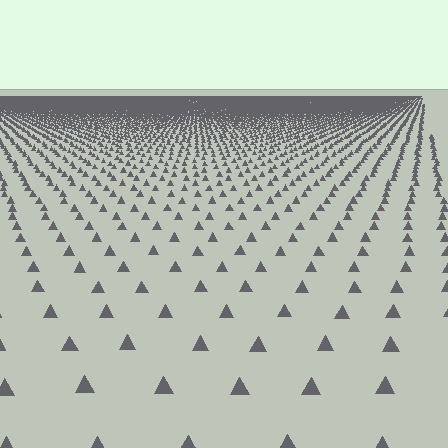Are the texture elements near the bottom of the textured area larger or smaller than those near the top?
Larger. Near the bottom, elements are closer to the viewer and appear at a bigger on-screen size.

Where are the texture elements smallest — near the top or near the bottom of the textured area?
Near the top.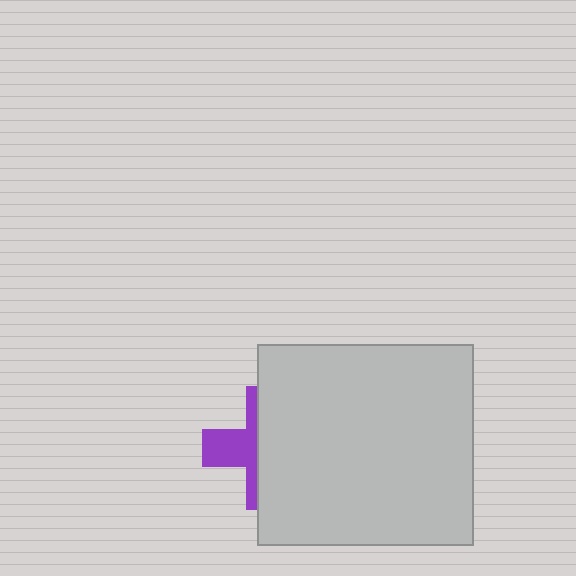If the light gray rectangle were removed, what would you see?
You would see the complete purple cross.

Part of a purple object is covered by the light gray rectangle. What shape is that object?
It is a cross.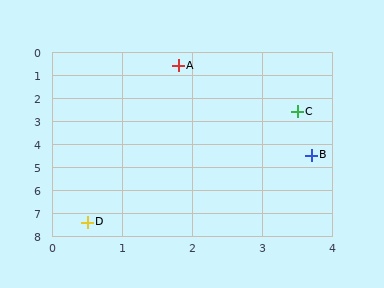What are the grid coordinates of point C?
Point C is at approximately (3.5, 2.6).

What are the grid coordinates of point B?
Point B is at approximately (3.7, 4.5).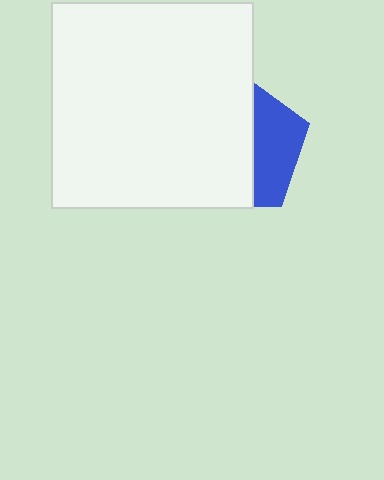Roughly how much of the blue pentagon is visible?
A small part of it is visible (roughly 35%).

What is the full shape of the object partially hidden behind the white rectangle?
The partially hidden object is a blue pentagon.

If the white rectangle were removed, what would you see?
You would see the complete blue pentagon.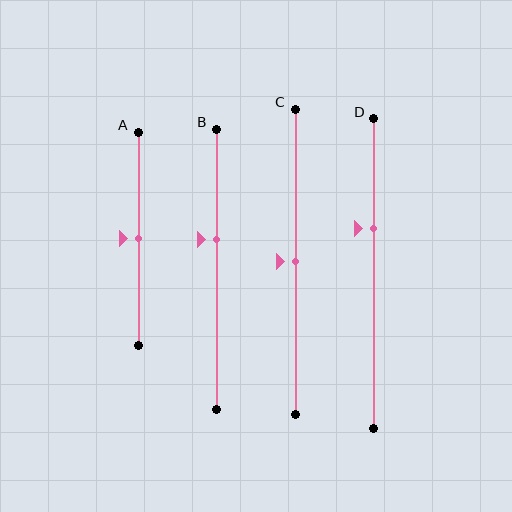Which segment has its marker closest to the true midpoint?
Segment A has its marker closest to the true midpoint.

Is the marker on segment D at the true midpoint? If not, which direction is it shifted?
No, the marker on segment D is shifted upward by about 15% of the segment length.